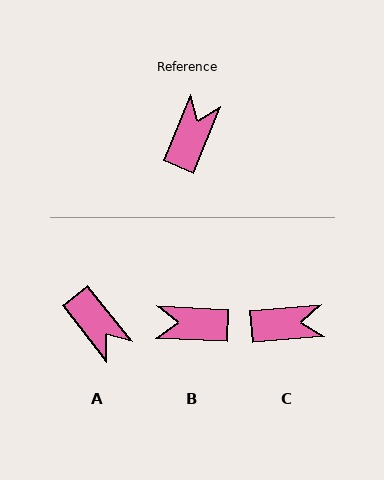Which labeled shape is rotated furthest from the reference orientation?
A, about 120 degrees away.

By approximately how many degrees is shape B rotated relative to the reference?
Approximately 109 degrees counter-clockwise.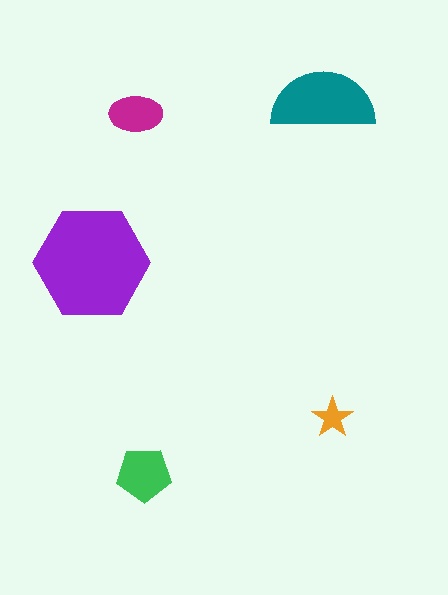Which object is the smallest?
The orange star.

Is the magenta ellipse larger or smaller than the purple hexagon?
Smaller.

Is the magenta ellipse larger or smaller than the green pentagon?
Smaller.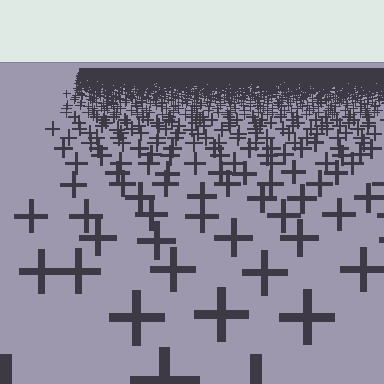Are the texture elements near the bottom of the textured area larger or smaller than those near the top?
Larger. Near the bottom, elements are closer to the viewer and appear at a bigger on-screen size.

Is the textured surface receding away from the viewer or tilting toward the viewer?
The surface is receding away from the viewer. Texture elements get smaller and denser toward the top.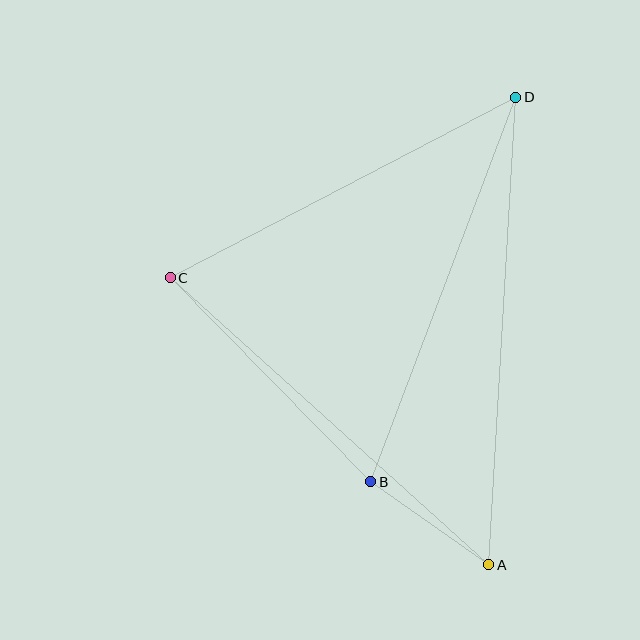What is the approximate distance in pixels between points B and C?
The distance between B and C is approximately 286 pixels.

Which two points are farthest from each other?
Points A and D are farthest from each other.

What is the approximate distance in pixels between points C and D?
The distance between C and D is approximately 390 pixels.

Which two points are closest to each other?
Points A and B are closest to each other.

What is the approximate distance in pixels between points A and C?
The distance between A and C is approximately 429 pixels.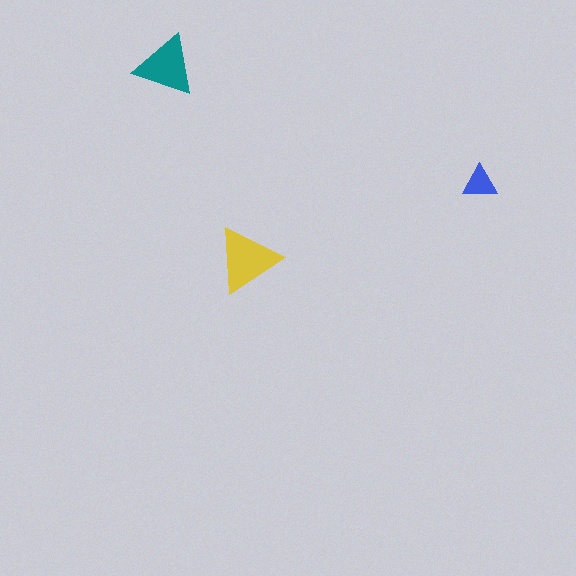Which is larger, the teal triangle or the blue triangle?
The teal one.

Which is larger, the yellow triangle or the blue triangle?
The yellow one.